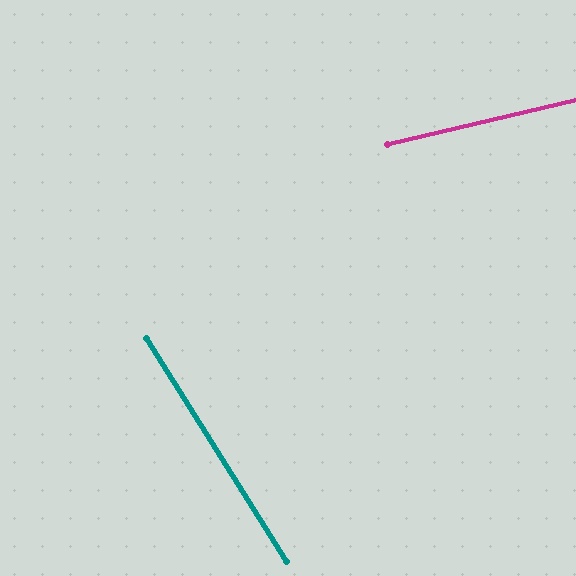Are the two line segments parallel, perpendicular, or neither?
Neither parallel nor perpendicular — they differ by about 71°.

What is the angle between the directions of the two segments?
Approximately 71 degrees.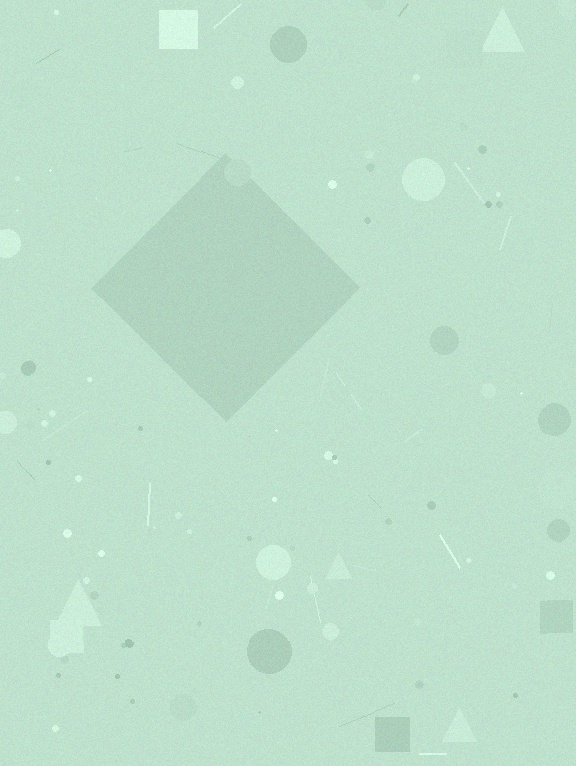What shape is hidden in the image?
A diamond is hidden in the image.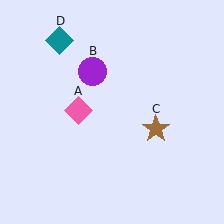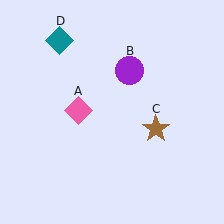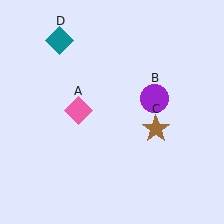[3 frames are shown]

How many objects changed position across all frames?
1 object changed position: purple circle (object B).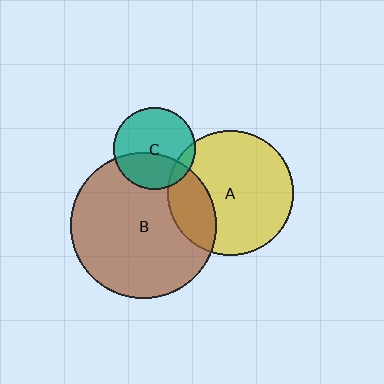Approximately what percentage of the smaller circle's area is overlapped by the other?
Approximately 35%.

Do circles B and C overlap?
Yes.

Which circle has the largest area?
Circle B (brown).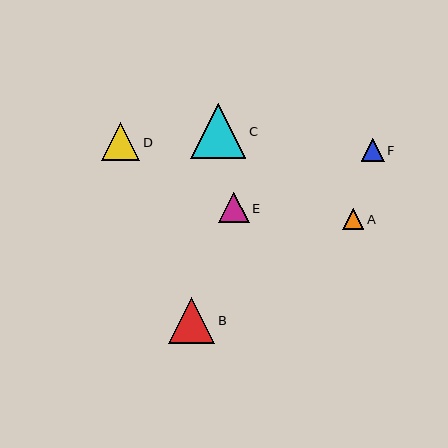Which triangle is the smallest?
Triangle A is the smallest with a size of approximately 21 pixels.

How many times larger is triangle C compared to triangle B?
Triangle C is approximately 1.2 times the size of triangle B.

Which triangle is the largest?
Triangle C is the largest with a size of approximately 55 pixels.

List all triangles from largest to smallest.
From largest to smallest: C, B, D, E, F, A.